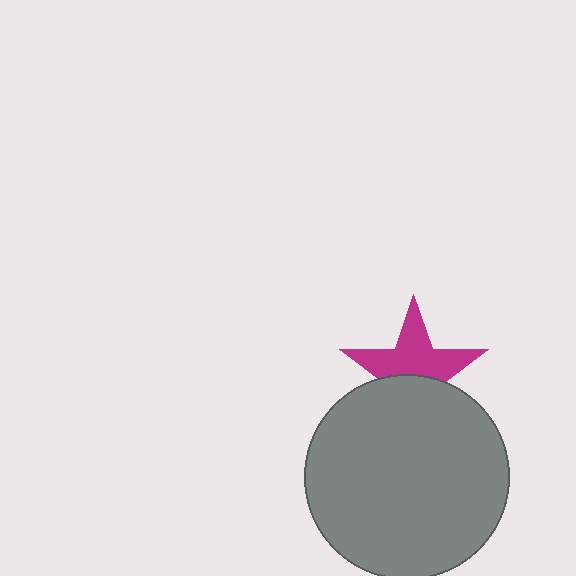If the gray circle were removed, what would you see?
You would see the complete magenta star.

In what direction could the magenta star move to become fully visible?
The magenta star could move up. That would shift it out from behind the gray circle entirely.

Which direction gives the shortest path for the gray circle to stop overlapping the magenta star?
Moving down gives the shortest separation.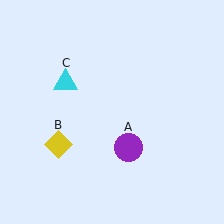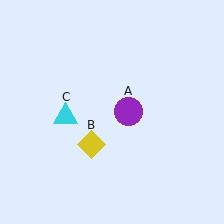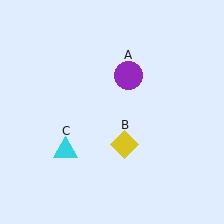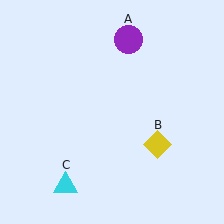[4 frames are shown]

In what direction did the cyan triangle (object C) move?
The cyan triangle (object C) moved down.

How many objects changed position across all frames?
3 objects changed position: purple circle (object A), yellow diamond (object B), cyan triangle (object C).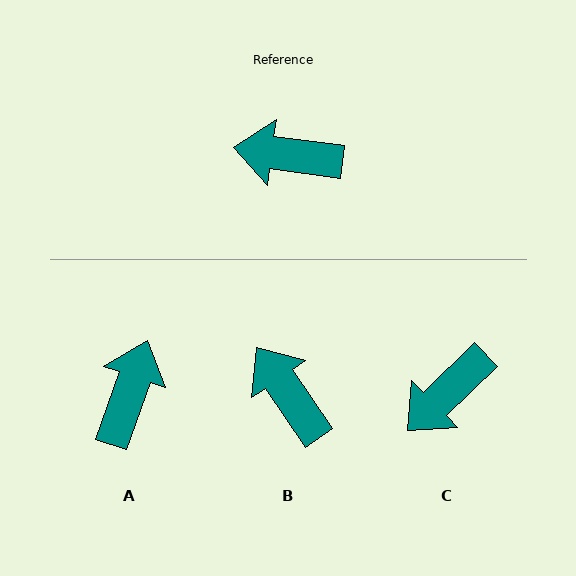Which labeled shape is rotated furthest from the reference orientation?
A, about 102 degrees away.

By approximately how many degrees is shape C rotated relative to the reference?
Approximately 51 degrees counter-clockwise.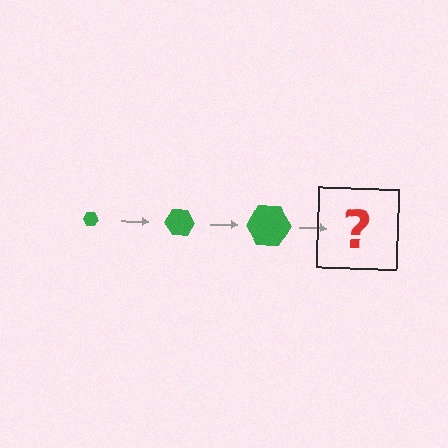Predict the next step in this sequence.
The next step is a green hexagon, larger than the previous one.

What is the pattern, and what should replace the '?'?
The pattern is that the hexagon gets progressively larger each step. The '?' should be a green hexagon, larger than the previous one.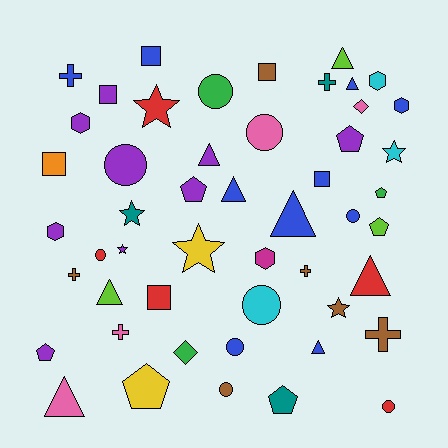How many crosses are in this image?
There are 6 crosses.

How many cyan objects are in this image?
There are 3 cyan objects.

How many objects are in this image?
There are 50 objects.